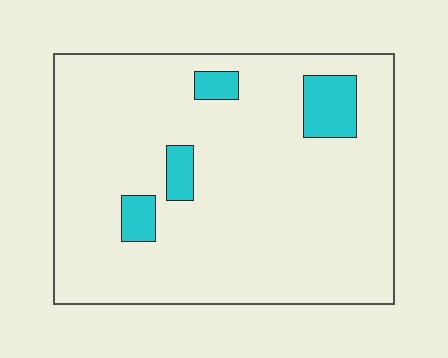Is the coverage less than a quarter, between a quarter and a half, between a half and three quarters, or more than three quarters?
Less than a quarter.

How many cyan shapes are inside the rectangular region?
4.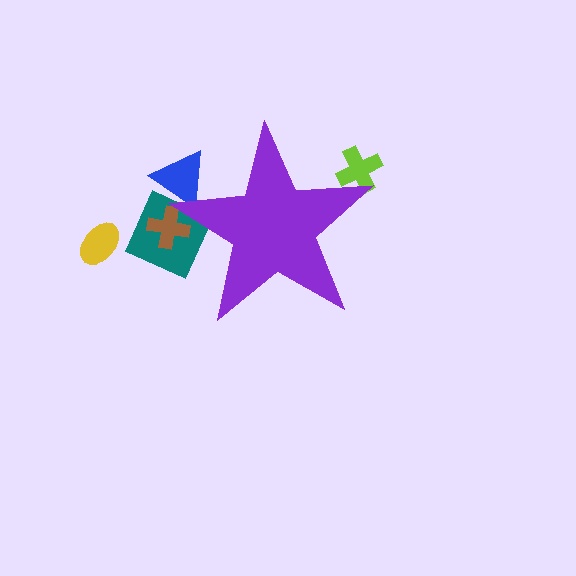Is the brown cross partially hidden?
Yes, the brown cross is partially hidden behind the purple star.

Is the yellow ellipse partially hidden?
No, the yellow ellipse is fully visible.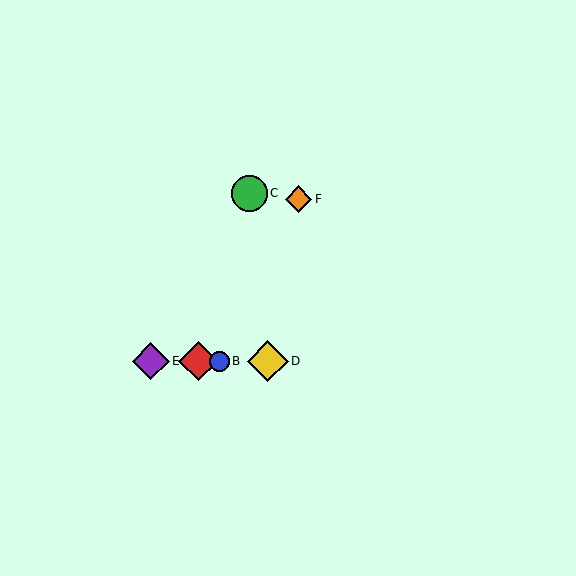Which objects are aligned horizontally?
Objects A, B, D, E are aligned horizontally.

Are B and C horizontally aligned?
No, B is at y≈361 and C is at y≈193.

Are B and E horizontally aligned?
Yes, both are at y≈361.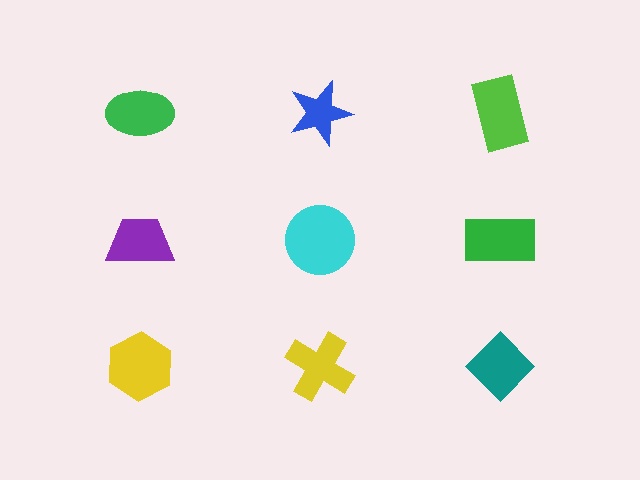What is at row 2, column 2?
A cyan circle.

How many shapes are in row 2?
3 shapes.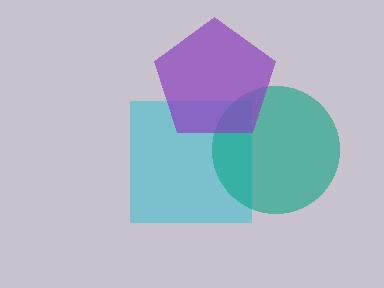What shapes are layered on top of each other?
The layered shapes are: a cyan square, a teal circle, a purple pentagon.